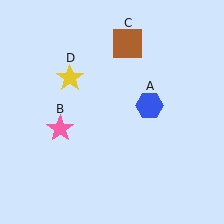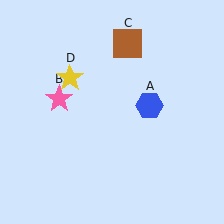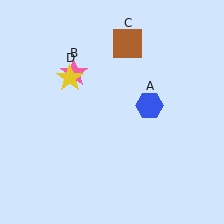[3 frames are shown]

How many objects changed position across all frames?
1 object changed position: pink star (object B).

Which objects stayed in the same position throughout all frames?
Blue hexagon (object A) and brown square (object C) and yellow star (object D) remained stationary.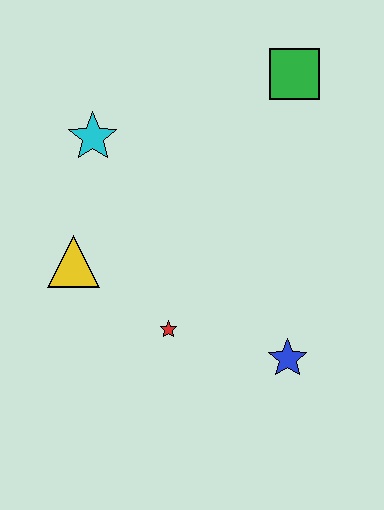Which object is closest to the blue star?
The red star is closest to the blue star.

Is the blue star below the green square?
Yes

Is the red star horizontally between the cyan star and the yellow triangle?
No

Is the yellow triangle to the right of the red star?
No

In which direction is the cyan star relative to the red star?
The cyan star is above the red star.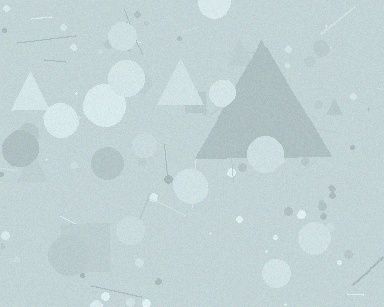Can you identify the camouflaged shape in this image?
The camouflaged shape is a triangle.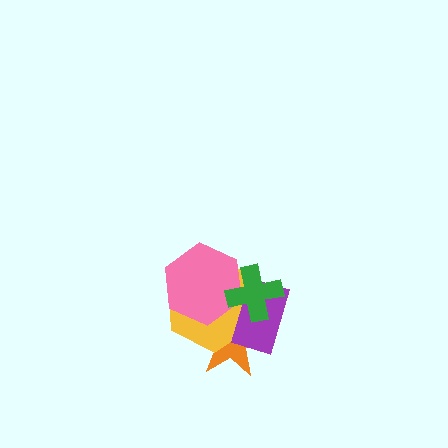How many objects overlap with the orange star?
4 objects overlap with the orange star.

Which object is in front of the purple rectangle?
The green cross is in front of the purple rectangle.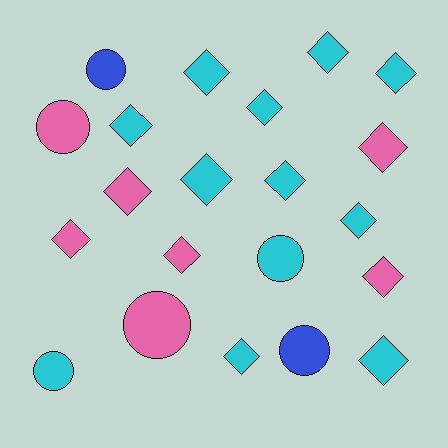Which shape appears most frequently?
Diamond, with 15 objects.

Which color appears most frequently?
Cyan, with 12 objects.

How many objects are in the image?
There are 21 objects.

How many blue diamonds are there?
There are no blue diamonds.